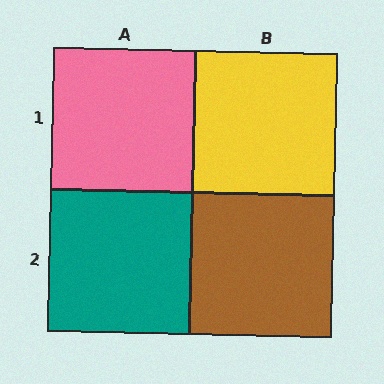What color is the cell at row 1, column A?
Pink.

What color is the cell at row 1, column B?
Yellow.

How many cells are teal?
1 cell is teal.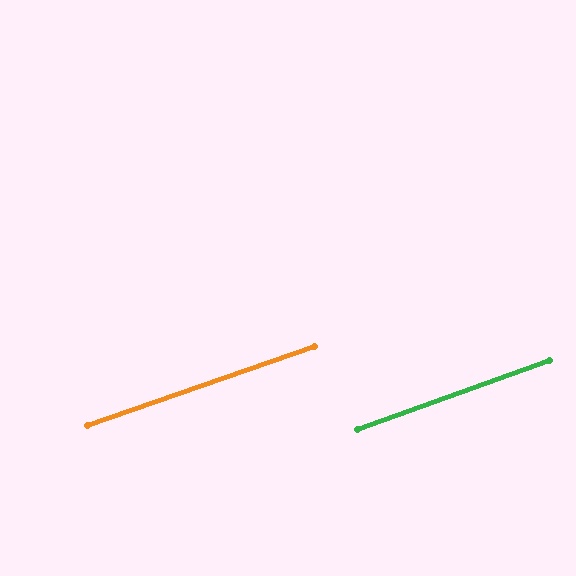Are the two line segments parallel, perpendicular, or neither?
Parallel — their directions differ by only 0.5°.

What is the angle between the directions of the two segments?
Approximately 1 degree.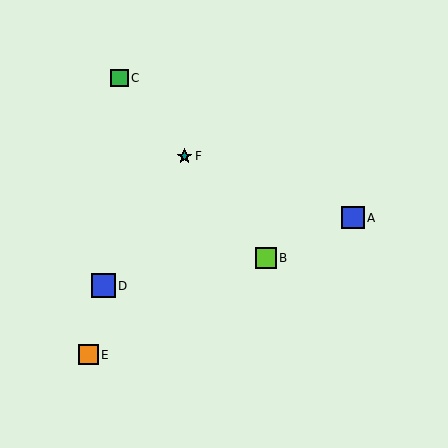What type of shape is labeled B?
Shape B is a lime square.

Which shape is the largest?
The blue square (labeled D) is the largest.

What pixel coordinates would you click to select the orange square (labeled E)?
Click at (88, 355) to select the orange square E.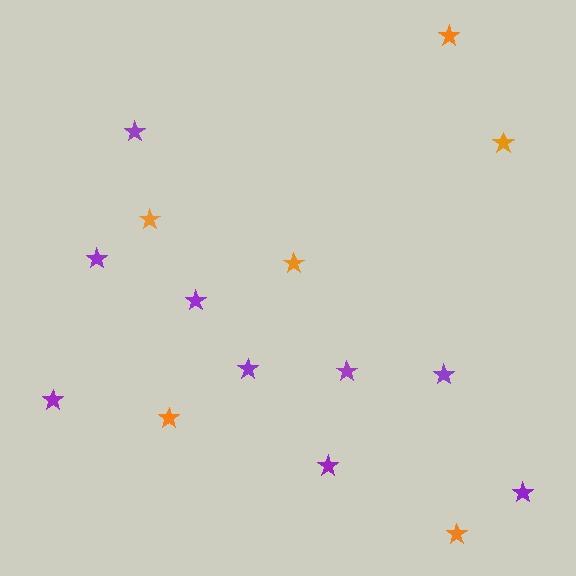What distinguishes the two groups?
There are 2 groups: one group of orange stars (6) and one group of purple stars (9).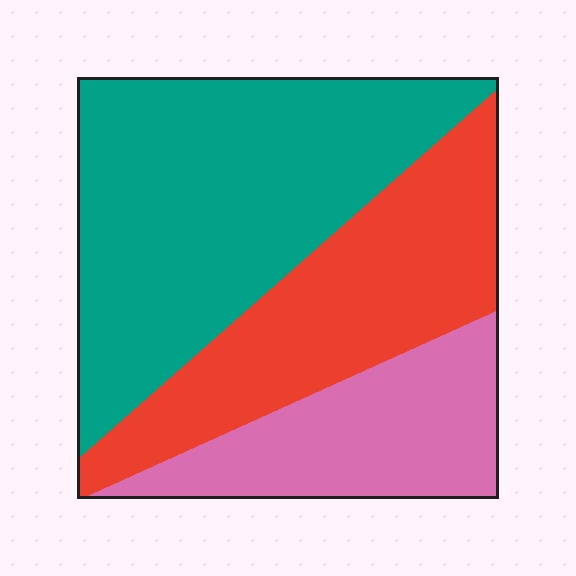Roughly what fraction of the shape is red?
Red takes up between a quarter and a half of the shape.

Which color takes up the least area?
Pink, at roughly 20%.